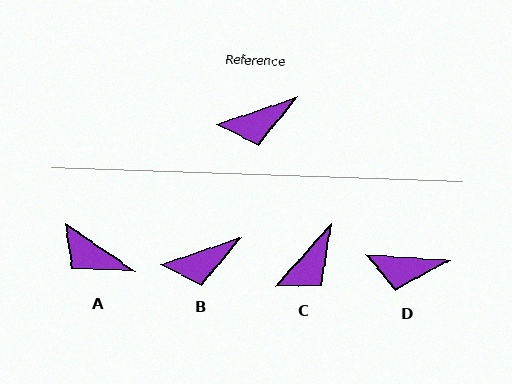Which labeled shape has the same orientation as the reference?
B.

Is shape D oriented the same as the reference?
No, it is off by about 23 degrees.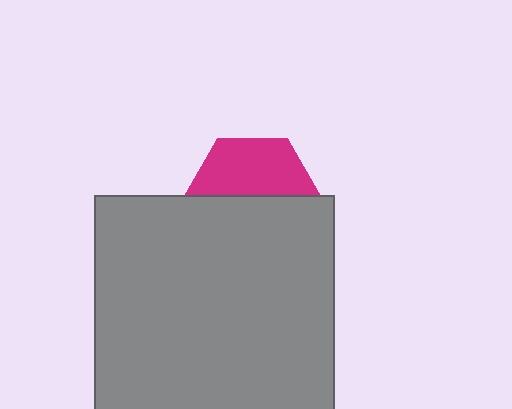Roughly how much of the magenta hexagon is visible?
About half of it is visible (roughly 46%).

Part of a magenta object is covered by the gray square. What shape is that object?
It is a hexagon.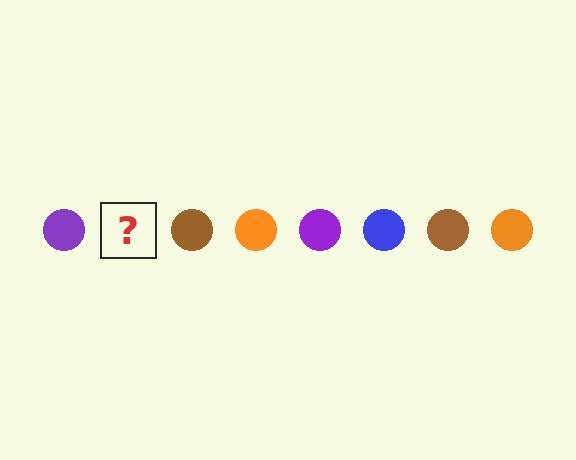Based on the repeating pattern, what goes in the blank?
The blank should be a blue circle.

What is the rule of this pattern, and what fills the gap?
The rule is that the pattern cycles through purple, blue, brown, orange circles. The gap should be filled with a blue circle.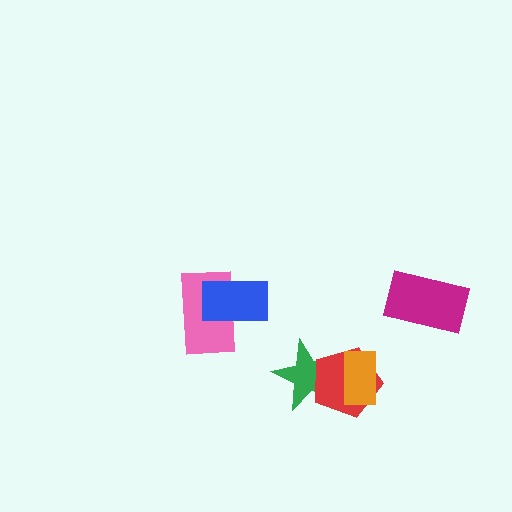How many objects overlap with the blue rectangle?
1 object overlaps with the blue rectangle.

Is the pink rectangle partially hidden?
Yes, it is partially covered by another shape.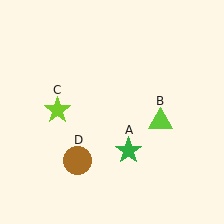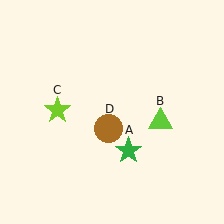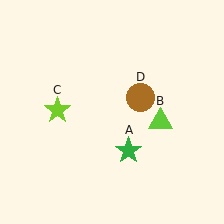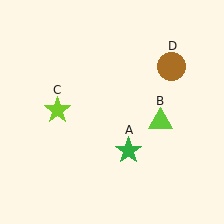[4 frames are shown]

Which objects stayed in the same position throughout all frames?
Green star (object A) and lime triangle (object B) and lime star (object C) remained stationary.